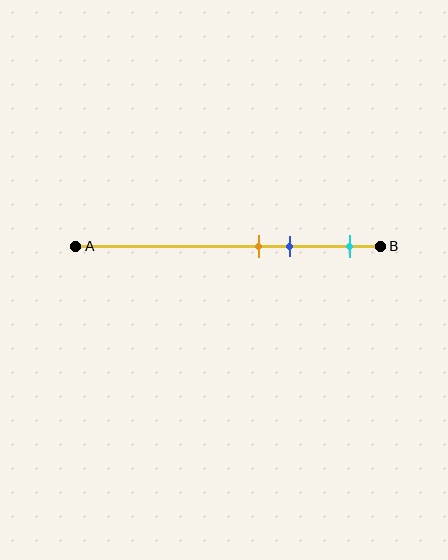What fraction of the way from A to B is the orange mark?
The orange mark is approximately 60% (0.6) of the way from A to B.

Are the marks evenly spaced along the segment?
No, the marks are not evenly spaced.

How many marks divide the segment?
There are 3 marks dividing the segment.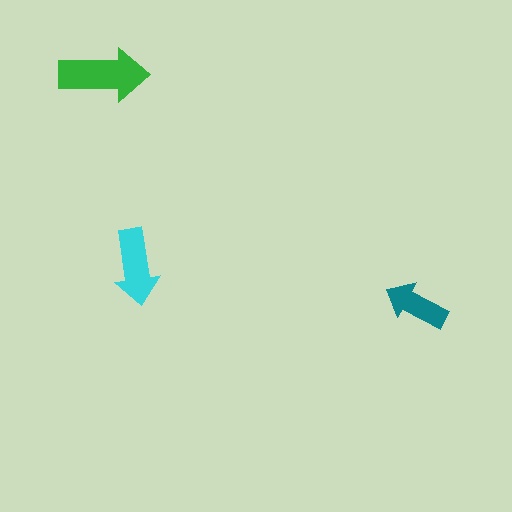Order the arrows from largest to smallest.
the green one, the cyan one, the teal one.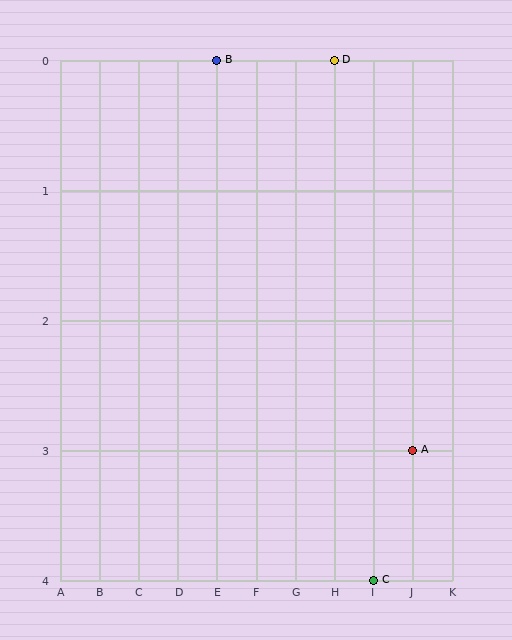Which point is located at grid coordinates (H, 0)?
Point D is at (H, 0).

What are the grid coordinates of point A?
Point A is at grid coordinates (J, 3).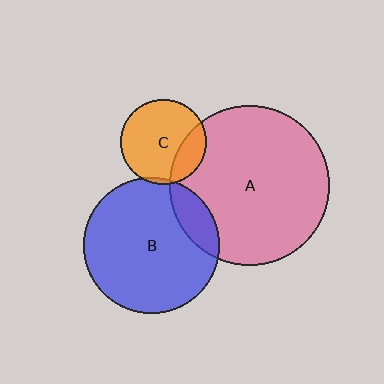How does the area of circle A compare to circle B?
Approximately 1.4 times.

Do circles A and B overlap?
Yes.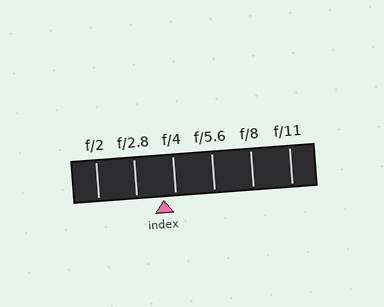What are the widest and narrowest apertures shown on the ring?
The widest aperture shown is f/2 and the narrowest is f/11.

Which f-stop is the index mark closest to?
The index mark is closest to f/4.